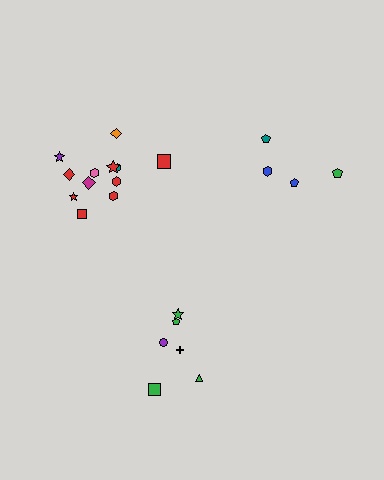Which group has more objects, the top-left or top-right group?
The top-left group.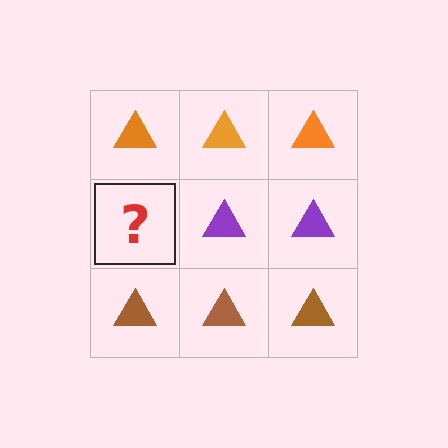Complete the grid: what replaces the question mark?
The question mark should be replaced with a purple triangle.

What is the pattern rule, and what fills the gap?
The rule is that each row has a consistent color. The gap should be filled with a purple triangle.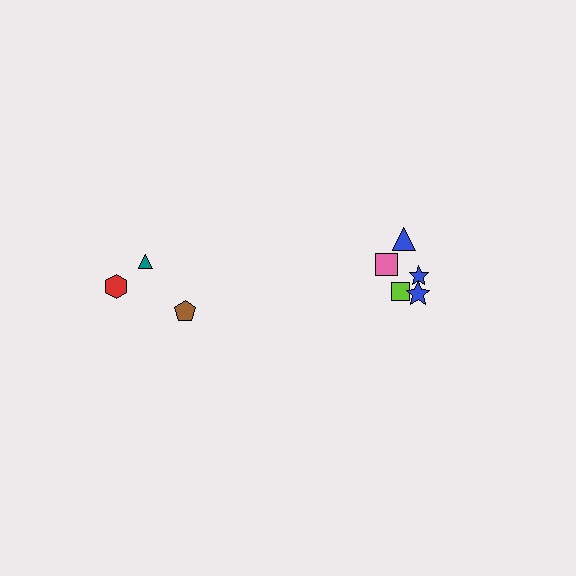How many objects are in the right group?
There are 5 objects.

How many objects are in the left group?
There are 3 objects.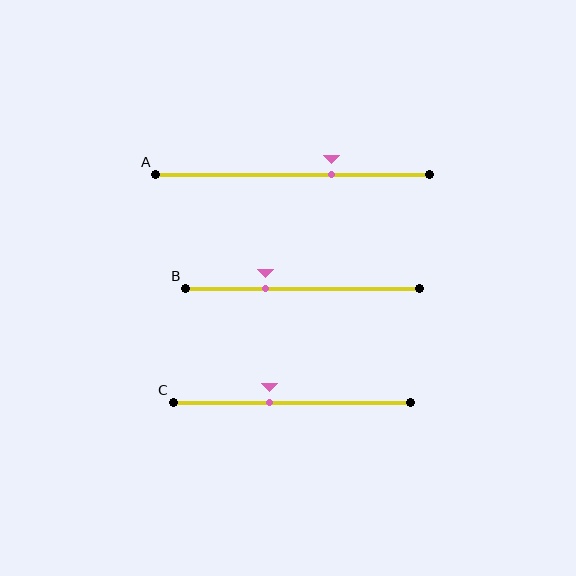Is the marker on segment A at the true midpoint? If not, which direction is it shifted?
No, the marker on segment A is shifted to the right by about 14% of the segment length.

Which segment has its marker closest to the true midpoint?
Segment C has its marker closest to the true midpoint.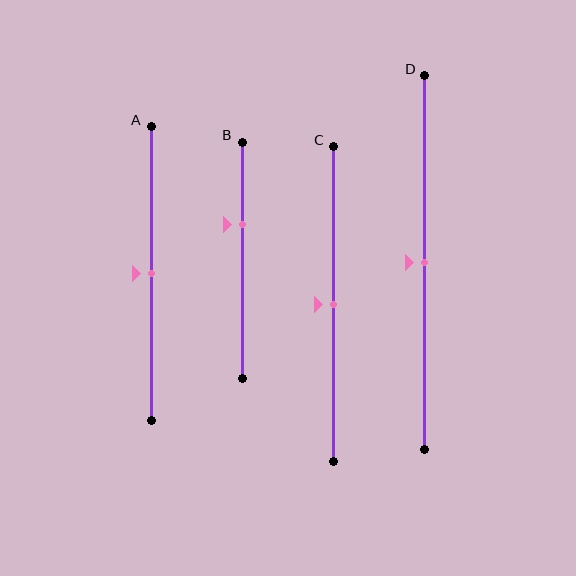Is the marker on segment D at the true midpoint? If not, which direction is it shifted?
Yes, the marker on segment D is at the true midpoint.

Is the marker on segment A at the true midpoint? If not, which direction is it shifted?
Yes, the marker on segment A is at the true midpoint.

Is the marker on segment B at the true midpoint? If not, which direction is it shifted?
No, the marker on segment B is shifted upward by about 15% of the segment length.